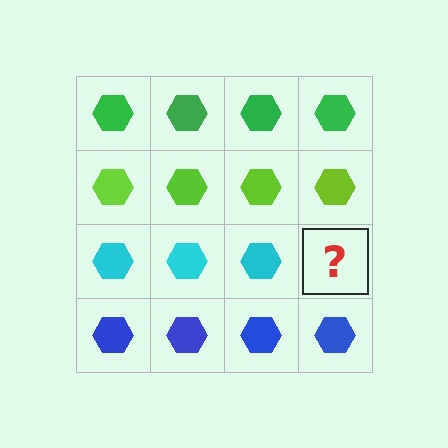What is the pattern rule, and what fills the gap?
The rule is that each row has a consistent color. The gap should be filled with a cyan hexagon.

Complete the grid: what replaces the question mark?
The question mark should be replaced with a cyan hexagon.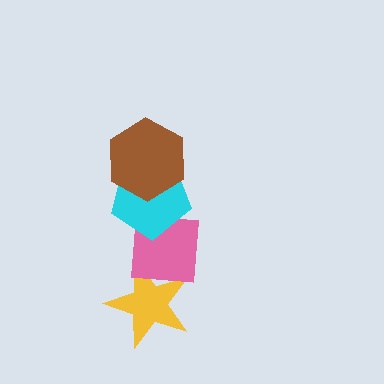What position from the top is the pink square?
The pink square is 3rd from the top.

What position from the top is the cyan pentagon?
The cyan pentagon is 2nd from the top.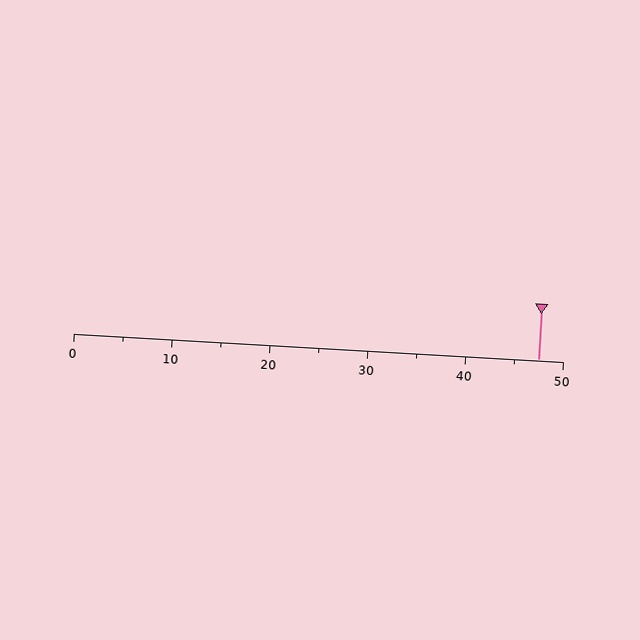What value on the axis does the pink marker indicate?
The marker indicates approximately 47.5.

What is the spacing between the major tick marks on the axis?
The major ticks are spaced 10 apart.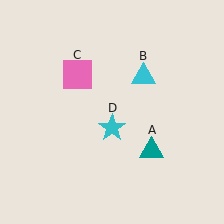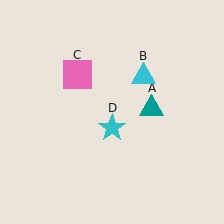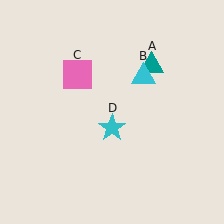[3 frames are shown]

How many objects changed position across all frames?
1 object changed position: teal triangle (object A).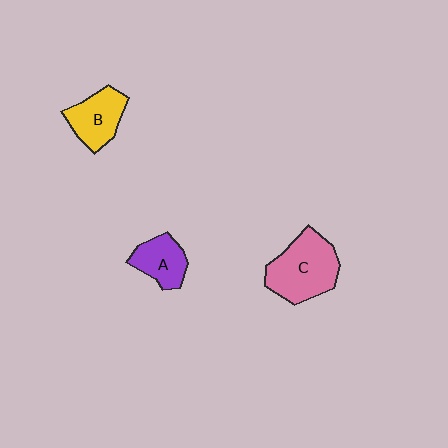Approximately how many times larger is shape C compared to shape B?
Approximately 1.5 times.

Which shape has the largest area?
Shape C (pink).